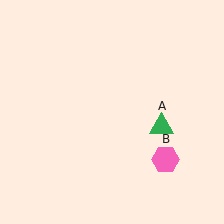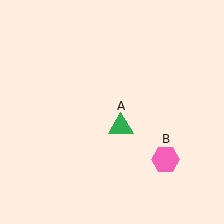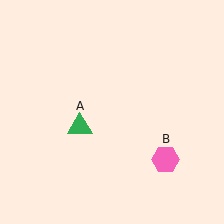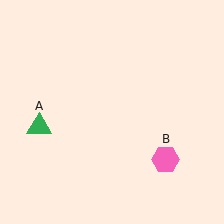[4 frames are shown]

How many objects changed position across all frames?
1 object changed position: green triangle (object A).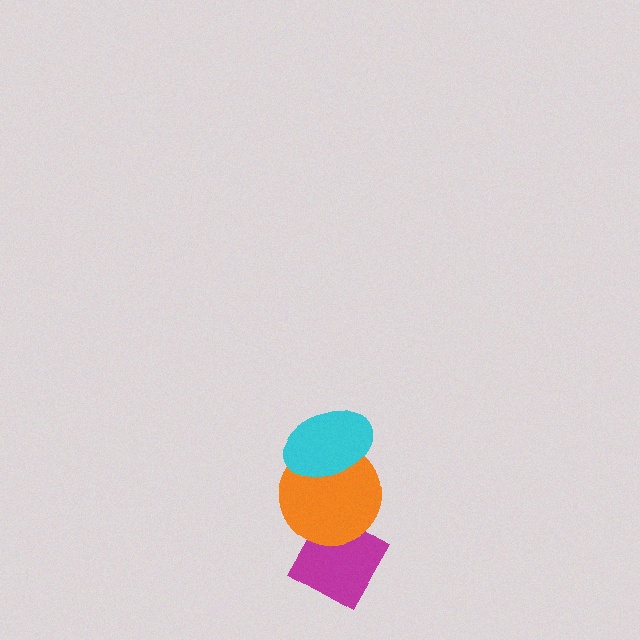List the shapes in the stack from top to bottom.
From top to bottom: the cyan ellipse, the orange circle, the magenta diamond.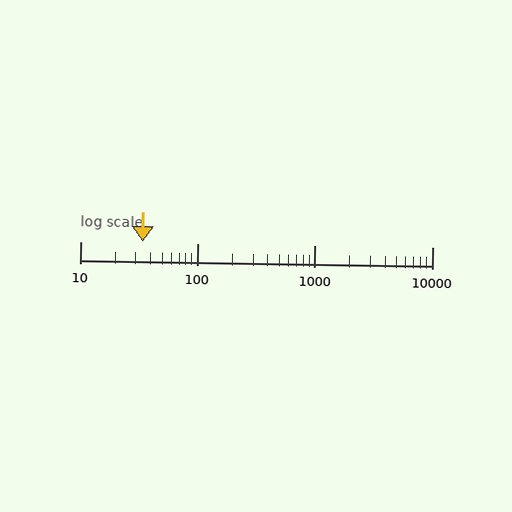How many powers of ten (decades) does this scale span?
The scale spans 3 decades, from 10 to 10000.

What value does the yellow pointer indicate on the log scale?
The pointer indicates approximately 34.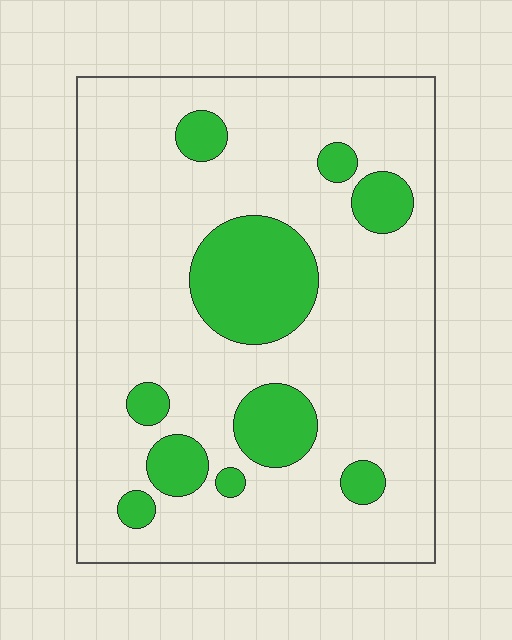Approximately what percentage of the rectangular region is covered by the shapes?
Approximately 20%.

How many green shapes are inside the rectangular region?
10.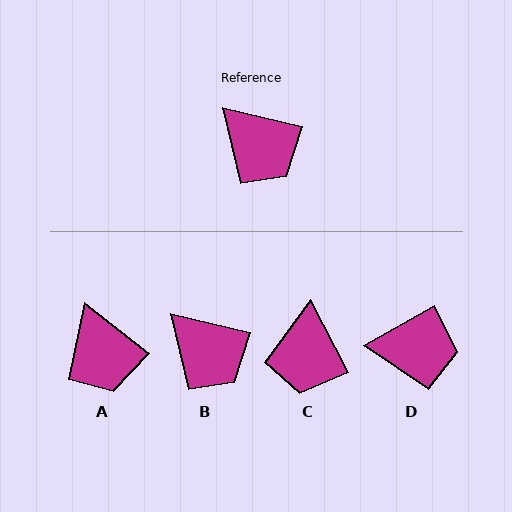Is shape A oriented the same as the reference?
No, it is off by about 25 degrees.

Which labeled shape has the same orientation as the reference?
B.